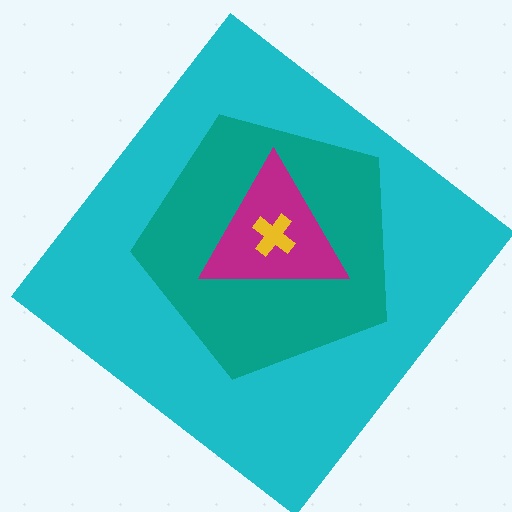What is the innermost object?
The yellow cross.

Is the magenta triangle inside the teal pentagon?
Yes.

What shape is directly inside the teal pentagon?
The magenta triangle.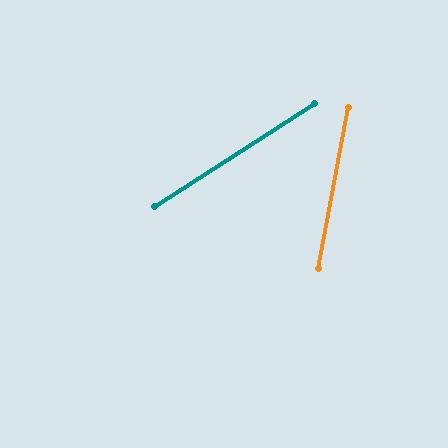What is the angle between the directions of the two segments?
Approximately 47 degrees.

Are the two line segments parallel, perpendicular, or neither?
Neither parallel nor perpendicular — they differ by about 47°.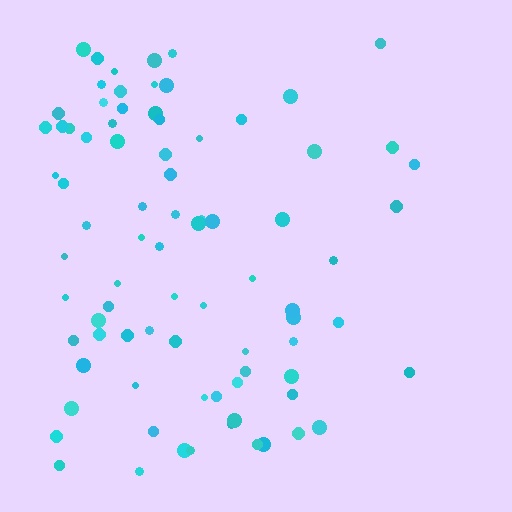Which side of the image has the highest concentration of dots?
The left.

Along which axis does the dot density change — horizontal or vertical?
Horizontal.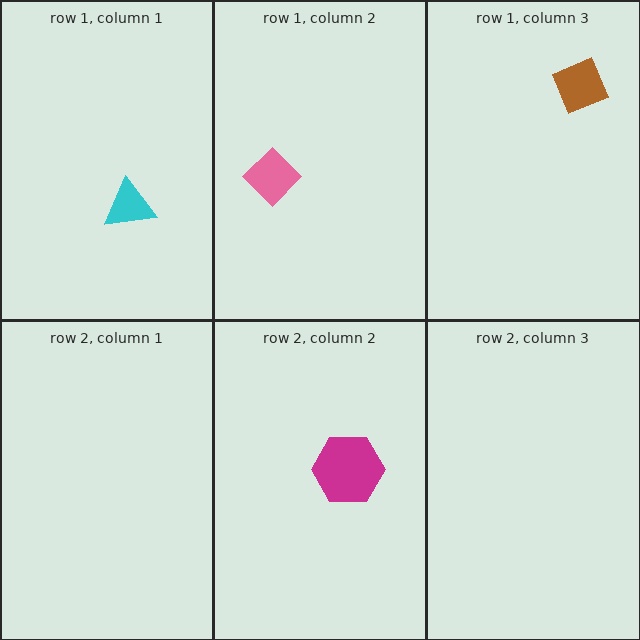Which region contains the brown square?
The row 1, column 3 region.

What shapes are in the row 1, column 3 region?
The brown square.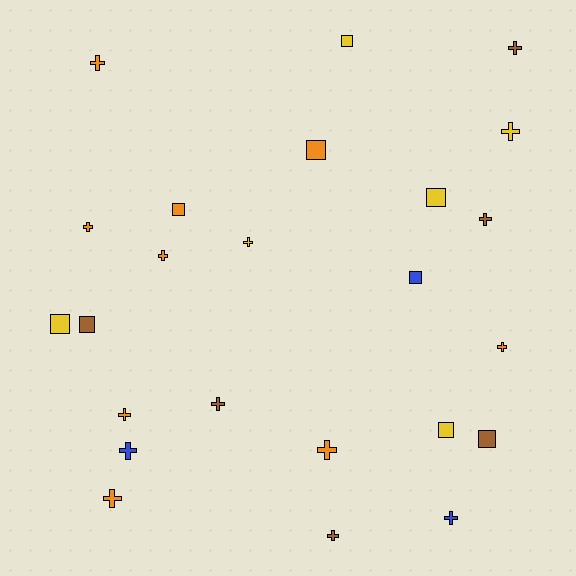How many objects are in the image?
There are 24 objects.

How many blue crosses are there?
There are 2 blue crosses.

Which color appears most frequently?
Orange, with 9 objects.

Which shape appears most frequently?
Cross, with 15 objects.